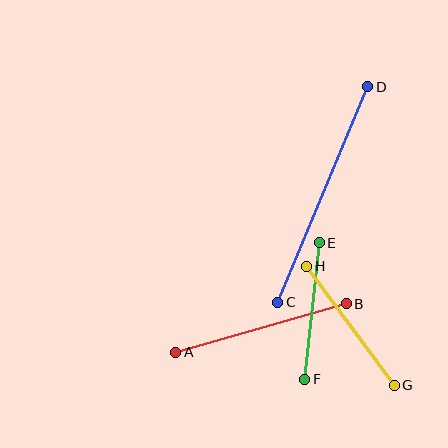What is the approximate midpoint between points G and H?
The midpoint is at approximately (350, 326) pixels.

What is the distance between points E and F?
The distance is approximately 137 pixels.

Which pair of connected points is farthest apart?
Points C and D are farthest apart.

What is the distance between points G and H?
The distance is approximately 148 pixels.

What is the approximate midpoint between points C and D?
The midpoint is at approximately (323, 195) pixels.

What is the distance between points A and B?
The distance is approximately 177 pixels.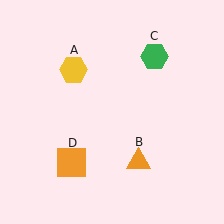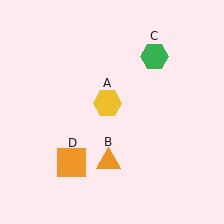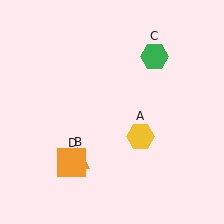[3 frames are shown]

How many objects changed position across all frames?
2 objects changed position: yellow hexagon (object A), orange triangle (object B).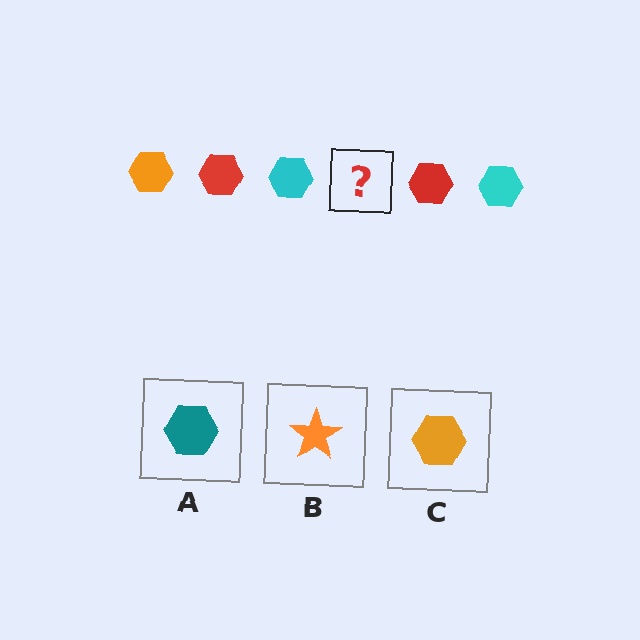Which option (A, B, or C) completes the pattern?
C.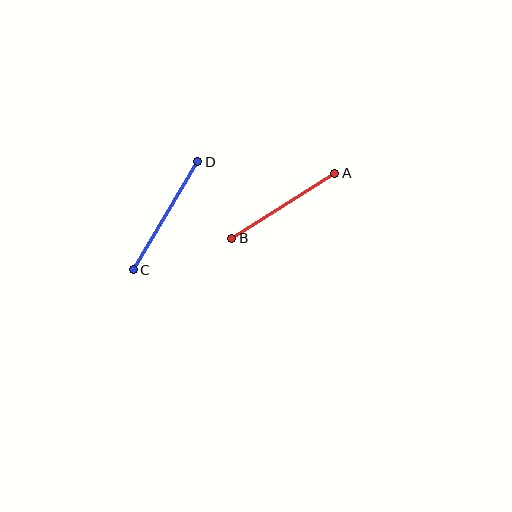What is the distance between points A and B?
The distance is approximately 122 pixels.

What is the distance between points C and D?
The distance is approximately 126 pixels.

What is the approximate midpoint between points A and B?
The midpoint is at approximately (283, 206) pixels.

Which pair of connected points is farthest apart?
Points C and D are farthest apart.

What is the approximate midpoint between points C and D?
The midpoint is at approximately (166, 216) pixels.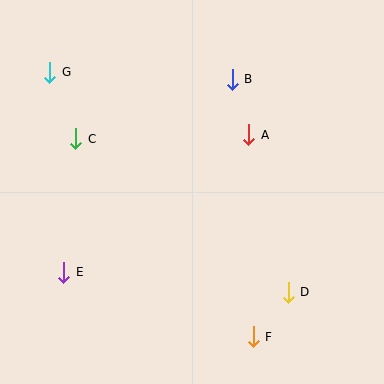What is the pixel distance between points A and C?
The distance between A and C is 173 pixels.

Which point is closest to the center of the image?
Point A at (249, 135) is closest to the center.